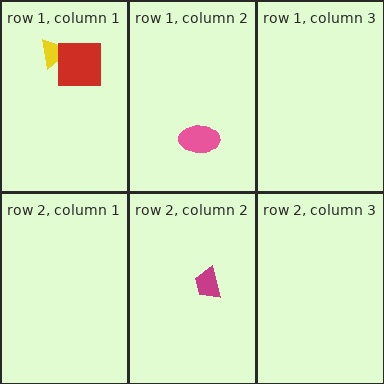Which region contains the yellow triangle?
The row 1, column 1 region.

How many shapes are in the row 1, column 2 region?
1.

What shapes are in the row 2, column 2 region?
The magenta trapezoid.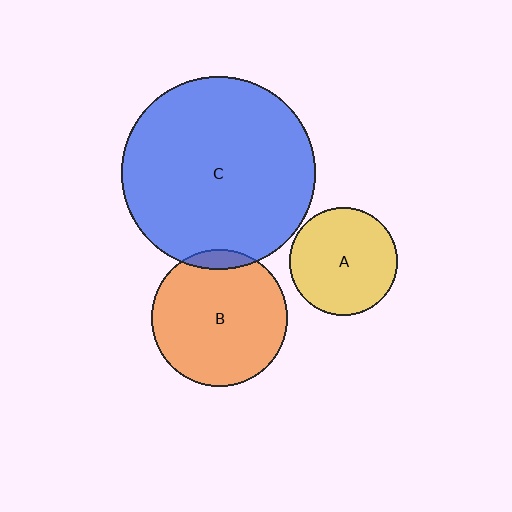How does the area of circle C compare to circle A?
Approximately 3.2 times.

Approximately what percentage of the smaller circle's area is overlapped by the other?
Approximately 5%.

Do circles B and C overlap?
Yes.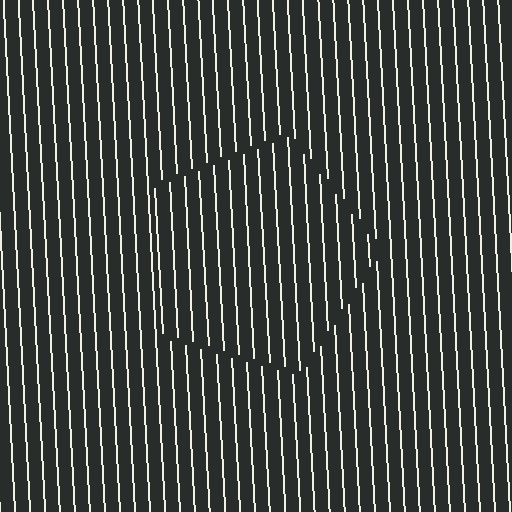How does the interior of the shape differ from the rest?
The interior of the shape contains the same grating, shifted by half a period — the contour is defined by the phase discontinuity where line-ends from the inner and outer gratings abut.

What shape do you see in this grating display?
An illusory pentagon. The interior of the shape contains the same grating, shifted by half a period — the contour is defined by the phase discontinuity where line-ends from the inner and outer gratings abut.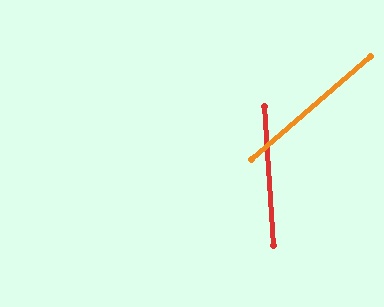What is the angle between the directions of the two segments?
Approximately 53 degrees.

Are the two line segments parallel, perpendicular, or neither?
Neither parallel nor perpendicular — they differ by about 53°.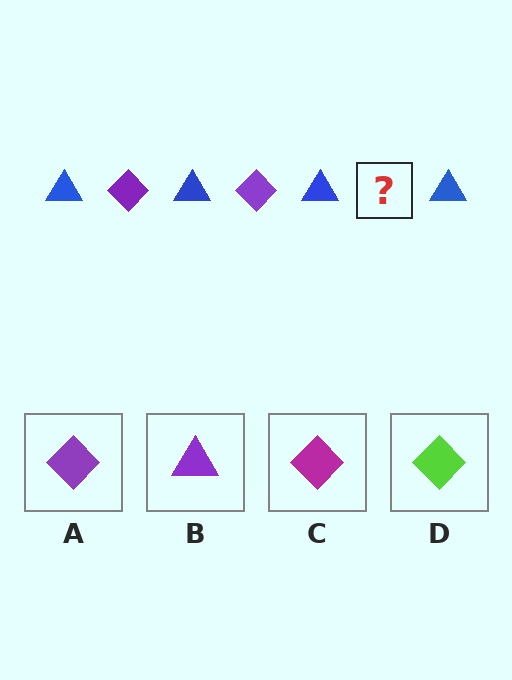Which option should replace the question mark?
Option A.